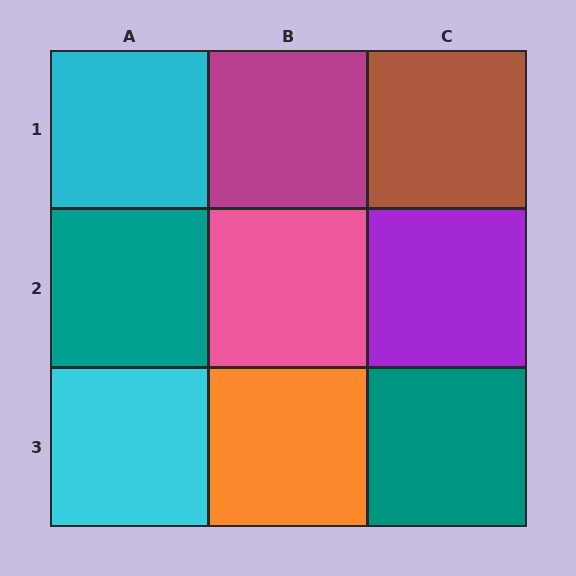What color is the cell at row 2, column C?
Purple.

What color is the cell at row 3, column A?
Cyan.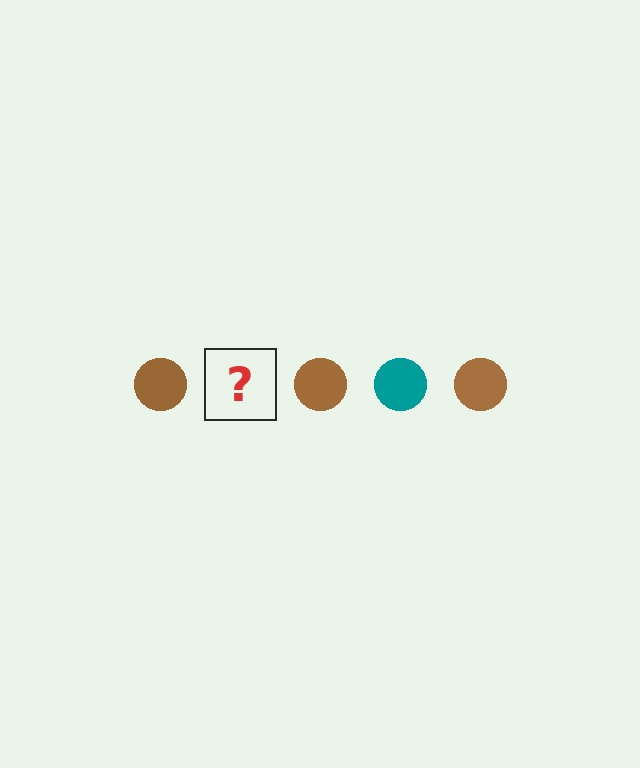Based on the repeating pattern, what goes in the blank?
The blank should be a teal circle.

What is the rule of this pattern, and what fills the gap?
The rule is that the pattern cycles through brown, teal circles. The gap should be filled with a teal circle.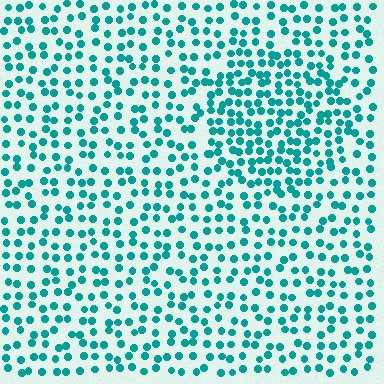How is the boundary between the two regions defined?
The boundary is defined by a change in element density (approximately 1.6x ratio). All elements are the same color, size, and shape.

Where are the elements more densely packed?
The elements are more densely packed inside the circle boundary.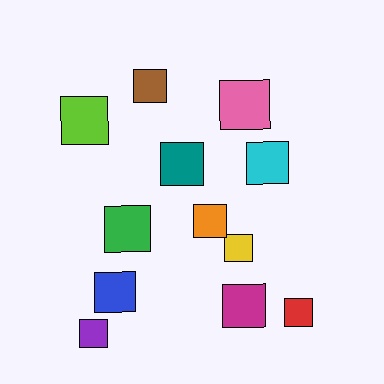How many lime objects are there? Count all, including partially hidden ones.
There is 1 lime object.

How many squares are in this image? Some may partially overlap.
There are 12 squares.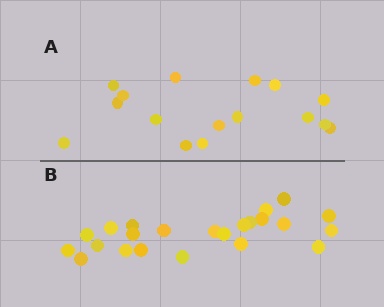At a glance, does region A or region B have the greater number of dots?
Region B (the bottom region) has more dots.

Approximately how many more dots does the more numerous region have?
Region B has roughly 8 or so more dots than region A.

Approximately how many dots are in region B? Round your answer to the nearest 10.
About 20 dots. (The exact count is 23, which rounds to 20.)